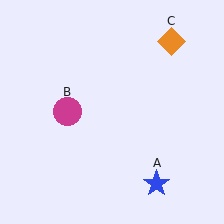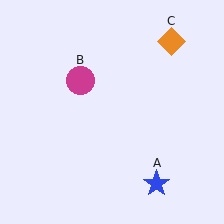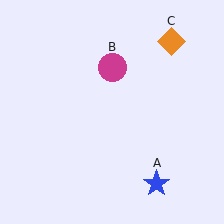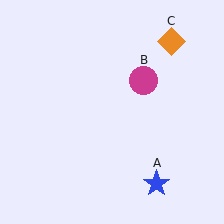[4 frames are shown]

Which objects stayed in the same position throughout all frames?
Blue star (object A) and orange diamond (object C) remained stationary.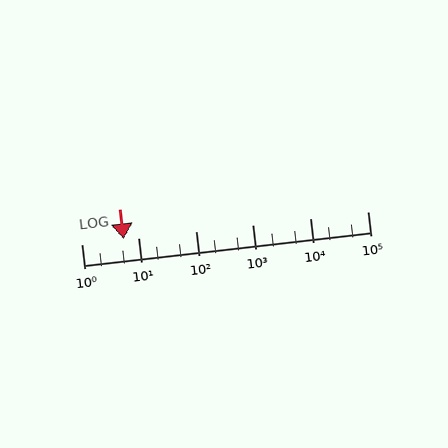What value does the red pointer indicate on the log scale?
The pointer indicates approximately 5.5.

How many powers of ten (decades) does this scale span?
The scale spans 5 decades, from 1 to 100000.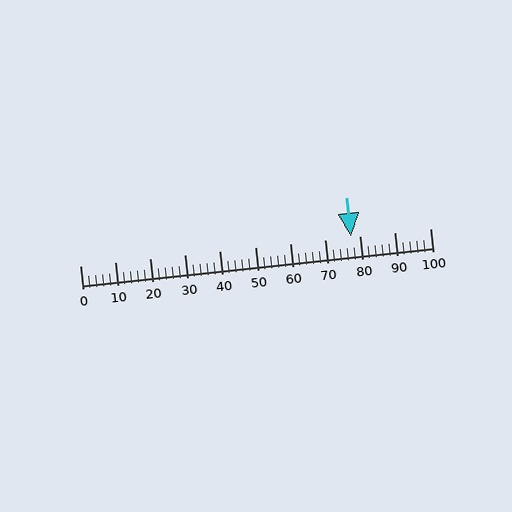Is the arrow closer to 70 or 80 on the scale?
The arrow is closer to 80.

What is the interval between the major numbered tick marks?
The major tick marks are spaced 10 units apart.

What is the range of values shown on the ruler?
The ruler shows values from 0 to 100.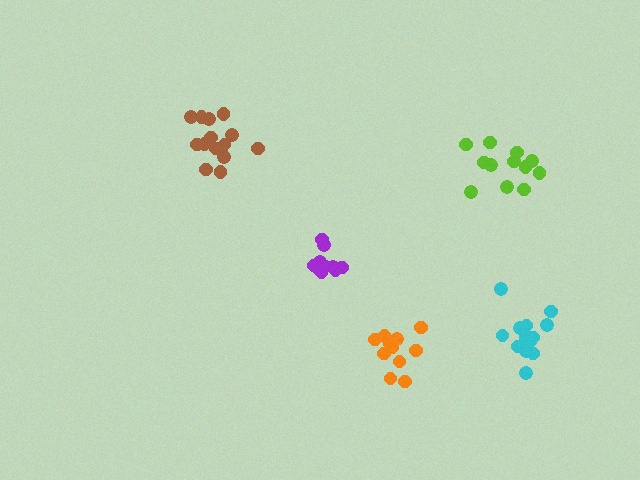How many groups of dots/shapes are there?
There are 5 groups.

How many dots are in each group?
Group 1: 11 dots, Group 2: 12 dots, Group 3: 14 dots, Group 4: 10 dots, Group 5: 15 dots (62 total).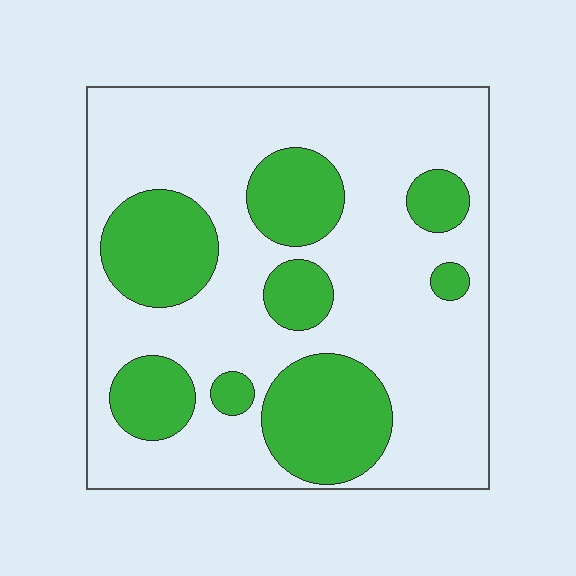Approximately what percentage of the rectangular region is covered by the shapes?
Approximately 30%.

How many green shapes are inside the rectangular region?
8.